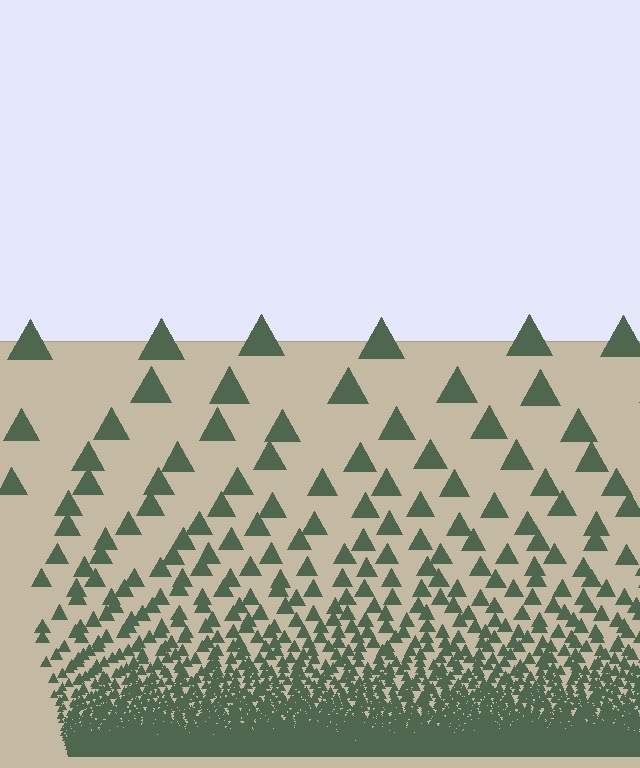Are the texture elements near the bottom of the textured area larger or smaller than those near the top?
Smaller. The gradient is inverted — elements near the bottom are smaller and denser.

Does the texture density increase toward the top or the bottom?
Density increases toward the bottom.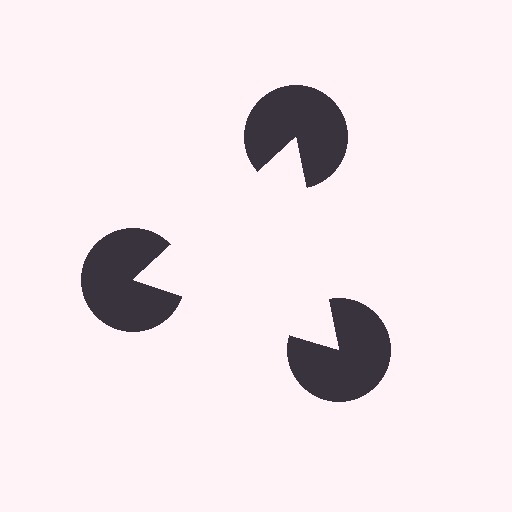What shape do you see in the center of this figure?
An illusory triangle — its edges are inferred from the aligned wedge cuts in the pac-man discs, not physically drawn.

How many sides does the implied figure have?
3 sides.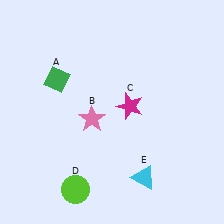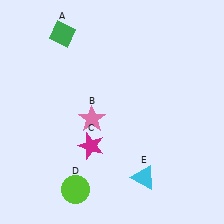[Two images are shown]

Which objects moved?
The objects that moved are: the green diamond (A), the magenta star (C).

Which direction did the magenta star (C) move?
The magenta star (C) moved down.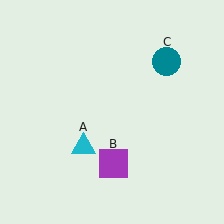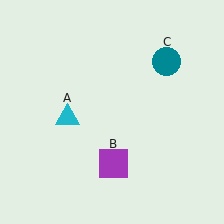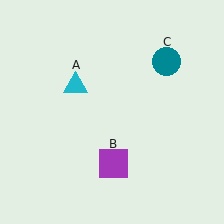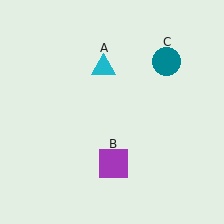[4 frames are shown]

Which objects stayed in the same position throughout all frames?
Purple square (object B) and teal circle (object C) remained stationary.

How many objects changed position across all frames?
1 object changed position: cyan triangle (object A).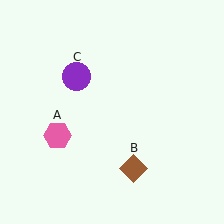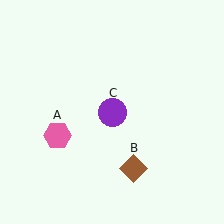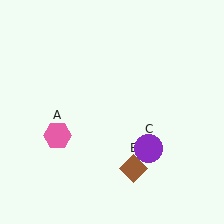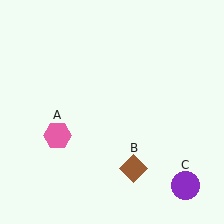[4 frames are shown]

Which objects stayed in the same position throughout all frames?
Pink hexagon (object A) and brown diamond (object B) remained stationary.